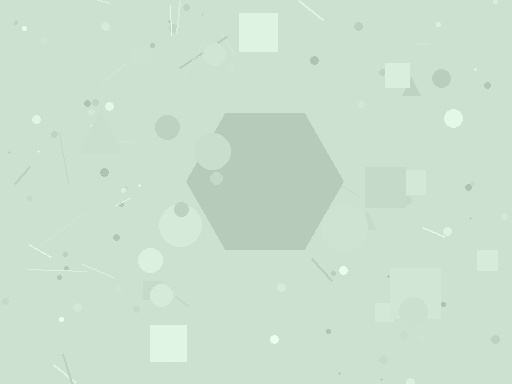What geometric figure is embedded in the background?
A hexagon is embedded in the background.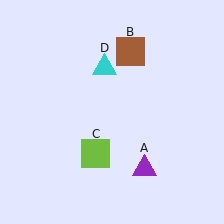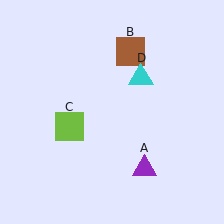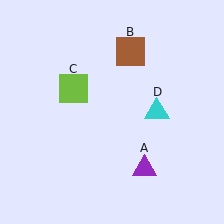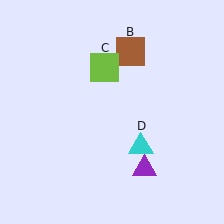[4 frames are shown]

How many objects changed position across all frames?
2 objects changed position: lime square (object C), cyan triangle (object D).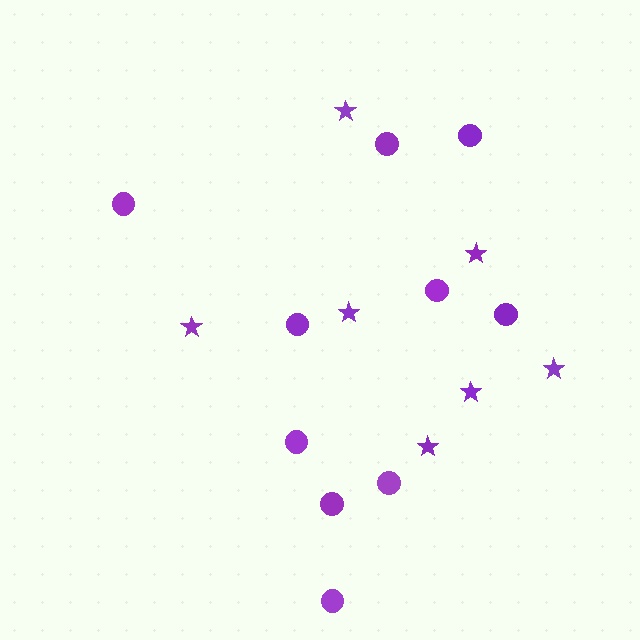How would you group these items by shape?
There are 2 groups: one group of stars (7) and one group of circles (10).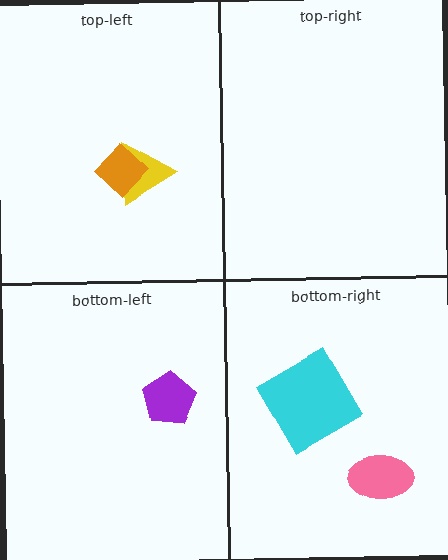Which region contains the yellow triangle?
The top-left region.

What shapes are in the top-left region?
The yellow triangle, the orange diamond.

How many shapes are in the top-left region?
2.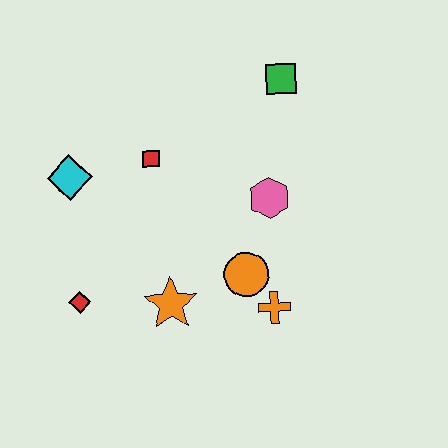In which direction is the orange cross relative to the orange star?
The orange cross is to the right of the orange star.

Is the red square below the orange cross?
No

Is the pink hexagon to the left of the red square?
No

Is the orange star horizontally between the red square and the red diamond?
No